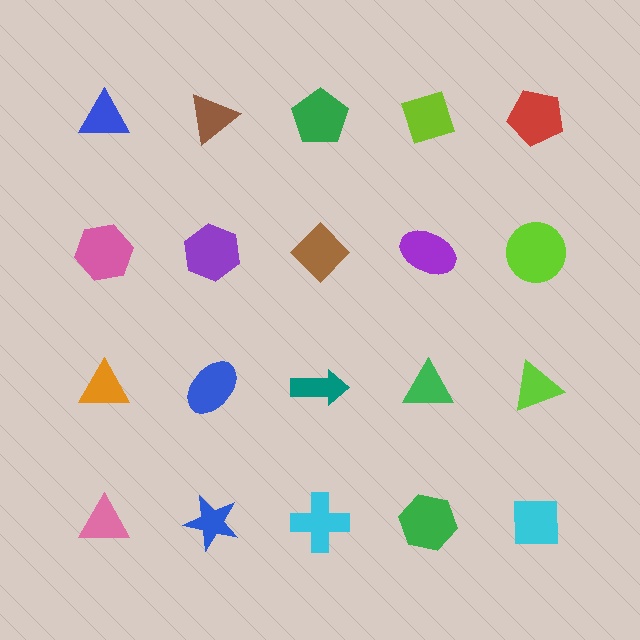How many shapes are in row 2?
5 shapes.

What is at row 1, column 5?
A red pentagon.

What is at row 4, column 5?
A cyan square.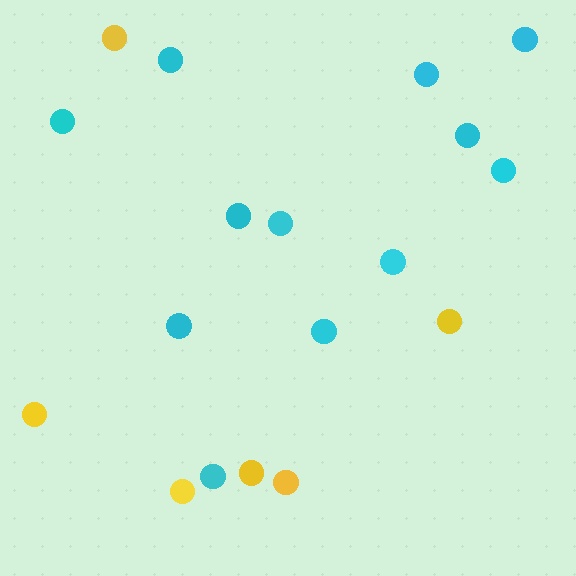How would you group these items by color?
There are 2 groups: one group of cyan circles (12) and one group of yellow circles (6).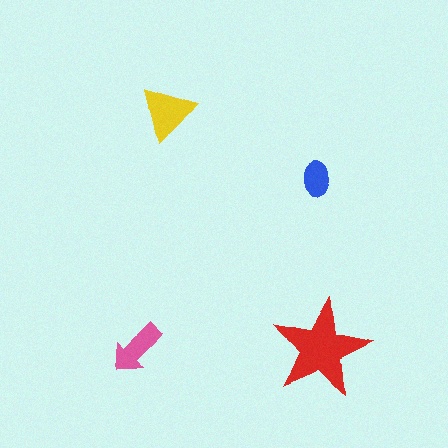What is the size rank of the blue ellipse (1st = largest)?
4th.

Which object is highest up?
The yellow triangle is topmost.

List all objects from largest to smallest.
The red star, the yellow triangle, the pink arrow, the blue ellipse.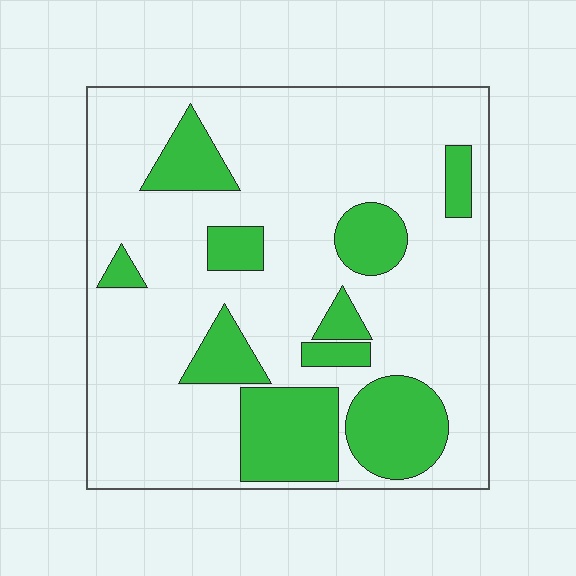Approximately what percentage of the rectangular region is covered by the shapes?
Approximately 25%.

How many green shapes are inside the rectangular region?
10.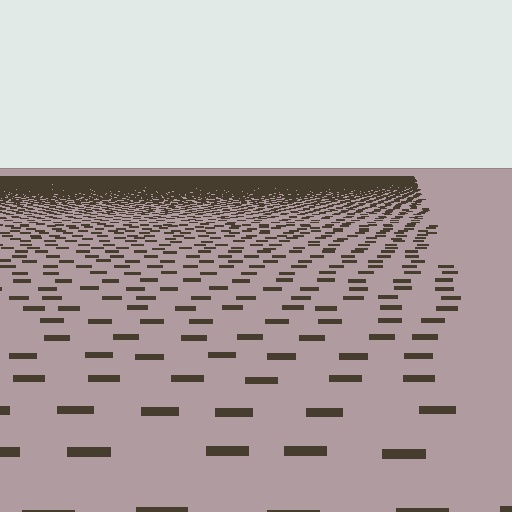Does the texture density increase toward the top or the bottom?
Density increases toward the top.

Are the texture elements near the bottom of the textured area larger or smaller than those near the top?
Larger. Near the bottom, elements are closer to the viewer and appear at a bigger on-screen size.